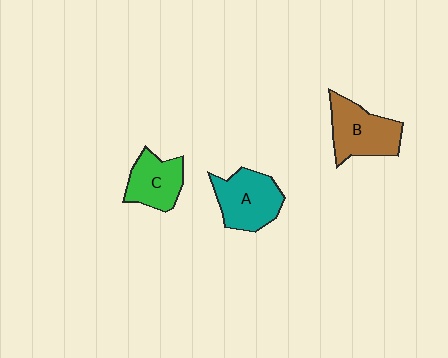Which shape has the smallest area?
Shape C (green).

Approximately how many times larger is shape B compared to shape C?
Approximately 1.3 times.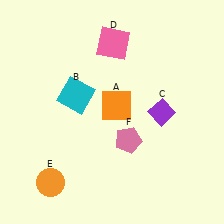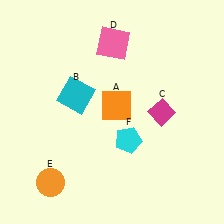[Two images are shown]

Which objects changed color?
C changed from purple to magenta. F changed from pink to cyan.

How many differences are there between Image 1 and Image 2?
There are 2 differences between the two images.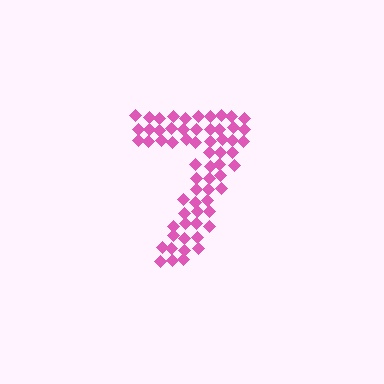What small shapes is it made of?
It is made of small diamonds.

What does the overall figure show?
The overall figure shows the digit 7.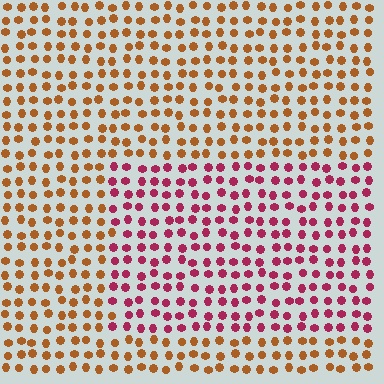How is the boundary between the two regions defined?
The boundary is defined purely by a slight shift in hue (about 51 degrees). Spacing, size, and orientation are identical on both sides.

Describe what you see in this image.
The image is filled with small brown elements in a uniform arrangement. A rectangle-shaped region is visible where the elements are tinted to a slightly different hue, forming a subtle color boundary.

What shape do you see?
I see a rectangle.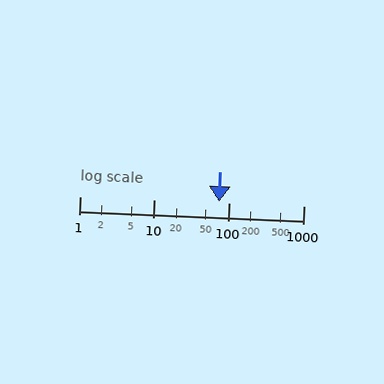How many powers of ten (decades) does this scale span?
The scale spans 3 decades, from 1 to 1000.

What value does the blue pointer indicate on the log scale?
The pointer indicates approximately 74.